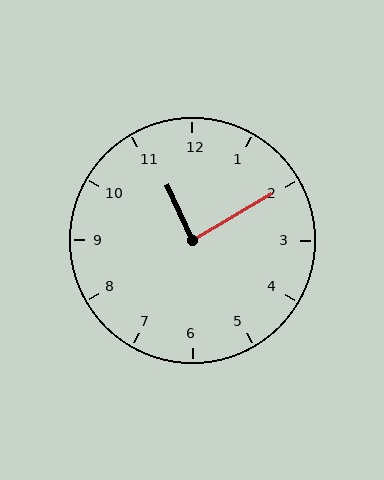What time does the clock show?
11:10.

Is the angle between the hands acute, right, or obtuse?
It is right.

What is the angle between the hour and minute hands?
Approximately 85 degrees.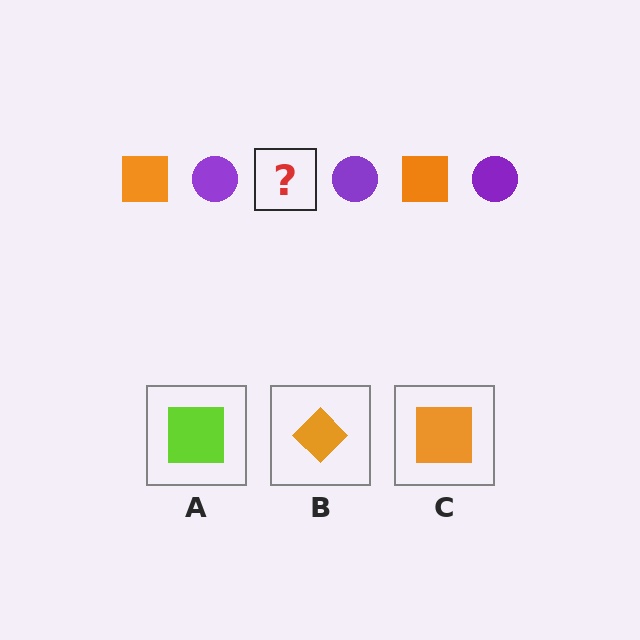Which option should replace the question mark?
Option C.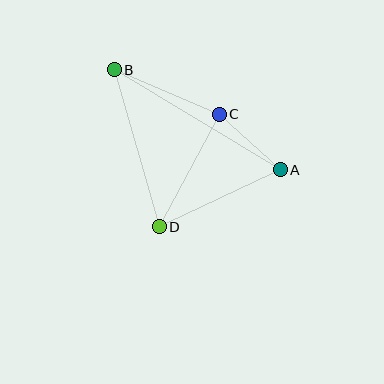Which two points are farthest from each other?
Points A and B are farthest from each other.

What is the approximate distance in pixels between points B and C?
The distance between B and C is approximately 114 pixels.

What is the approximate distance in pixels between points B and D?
The distance between B and D is approximately 163 pixels.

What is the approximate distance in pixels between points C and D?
The distance between C and D is approximately 128 pixels.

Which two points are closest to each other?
Points A and C are closest to each other.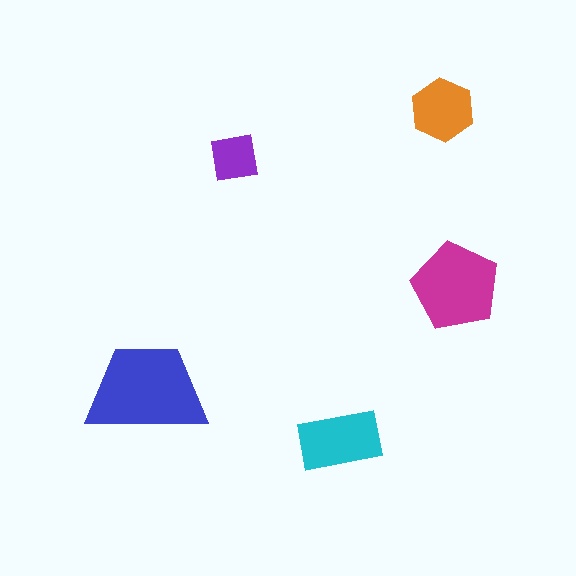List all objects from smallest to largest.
The purple square, the orange hexagon, the cyan rectangle, the magenta pentagon, the blue trapezoid.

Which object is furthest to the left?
The blue trapezoid is leftmost.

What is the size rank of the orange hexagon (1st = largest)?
4th.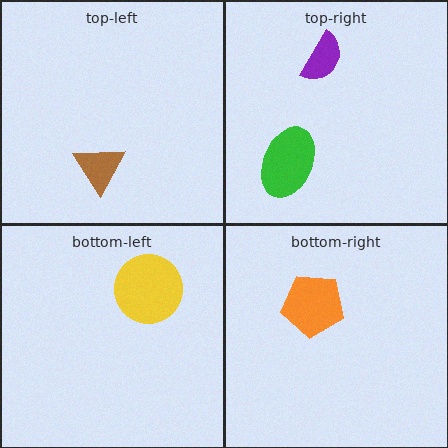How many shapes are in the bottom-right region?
1.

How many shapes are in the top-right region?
2.